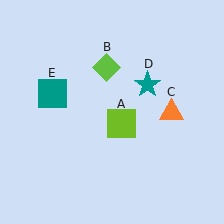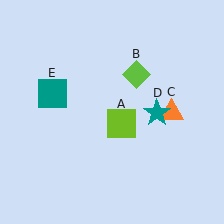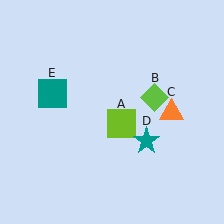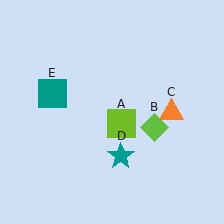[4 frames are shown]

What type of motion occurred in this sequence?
The lime diamond (object B), teal star (object D) rotated clockwise around the center of the scene.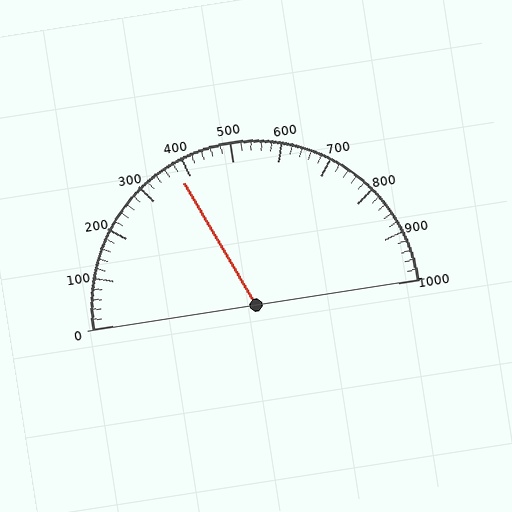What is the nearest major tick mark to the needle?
The nearest major tick mark is 400.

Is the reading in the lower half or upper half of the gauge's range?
The reading is in the lower half of the range (0 to 1000).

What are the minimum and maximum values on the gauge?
The gauge ranges from 0 to 1000.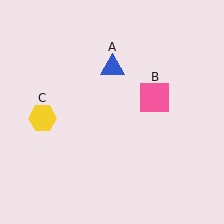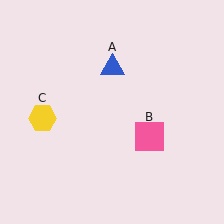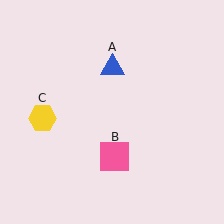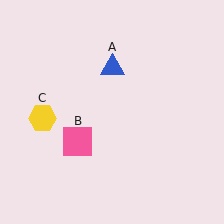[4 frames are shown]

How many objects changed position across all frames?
1 object changed position: pink square (object B).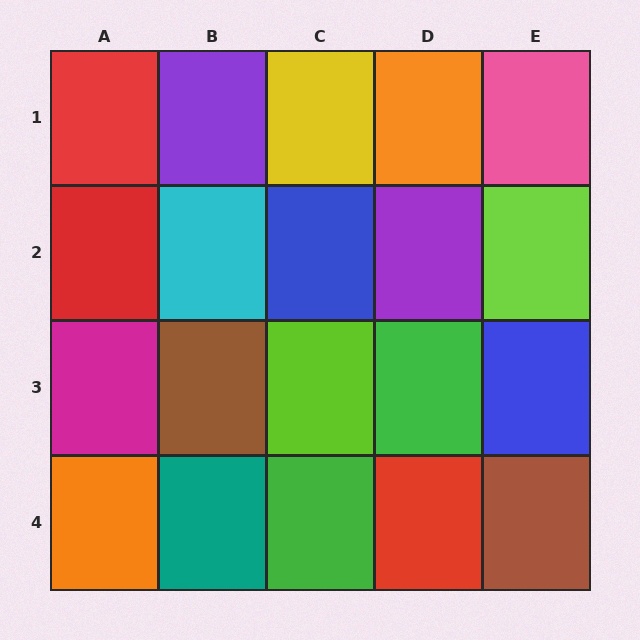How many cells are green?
2 cells are green.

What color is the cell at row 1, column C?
Yellow.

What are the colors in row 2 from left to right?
Red, cyan, blue, purple, lime.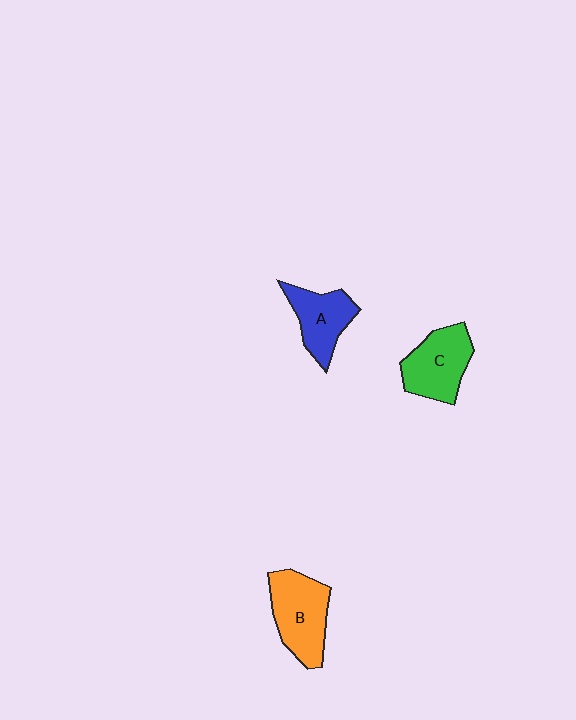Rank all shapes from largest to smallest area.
From largest to smallest: B (orange), C (green), A (blue).